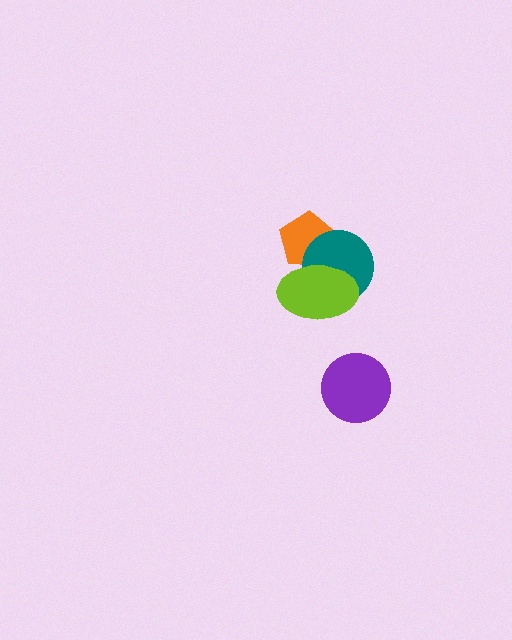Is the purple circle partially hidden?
No, no other shape covers it.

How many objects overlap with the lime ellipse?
2 objects overlap with the lime ellipse.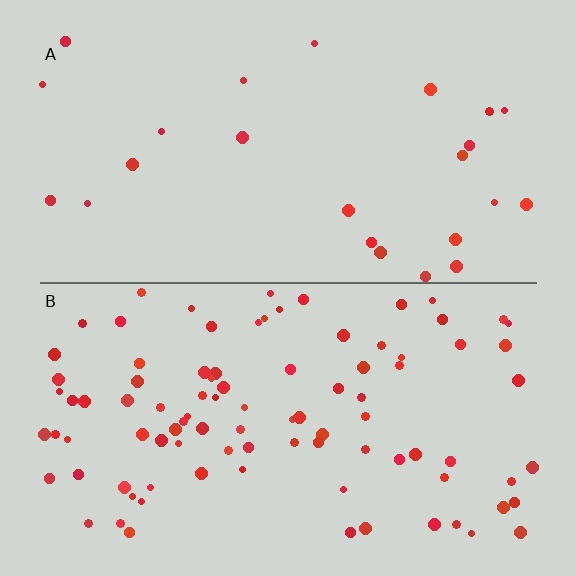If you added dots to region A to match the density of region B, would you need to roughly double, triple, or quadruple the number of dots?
Approximately quadruple.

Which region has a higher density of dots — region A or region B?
B (the bottom).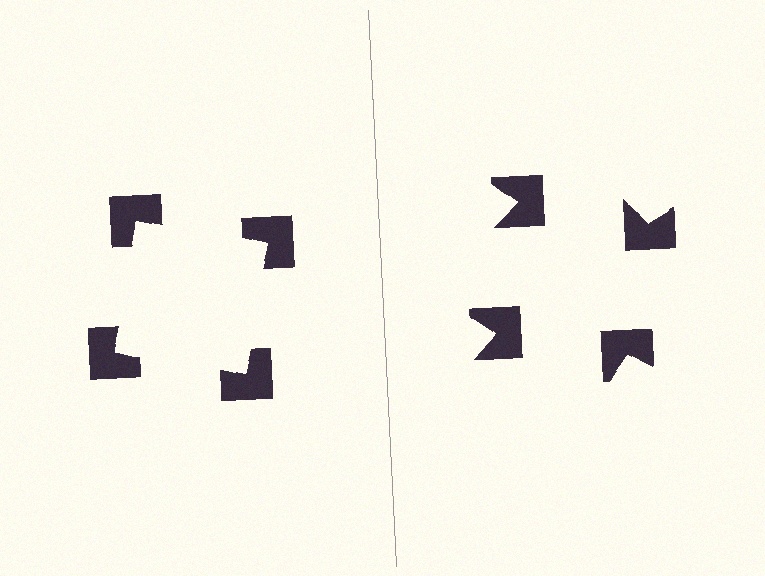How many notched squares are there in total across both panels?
8 — 4 on each side.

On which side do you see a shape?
An illusory square appears on the left side. On the right side the wedge cuts are rotated, so no coherent shape forms.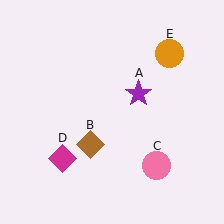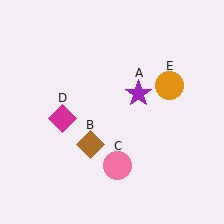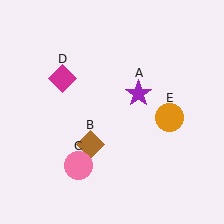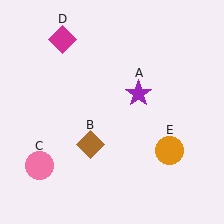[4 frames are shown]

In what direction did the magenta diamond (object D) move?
The magenta diamond (object D) moved up.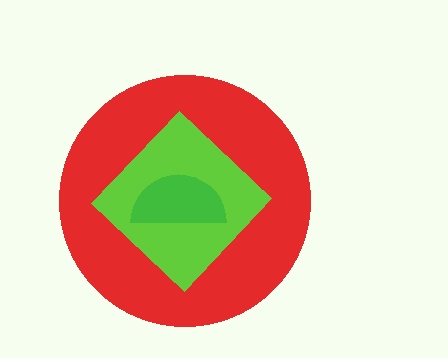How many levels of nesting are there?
3.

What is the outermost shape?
The red circle.